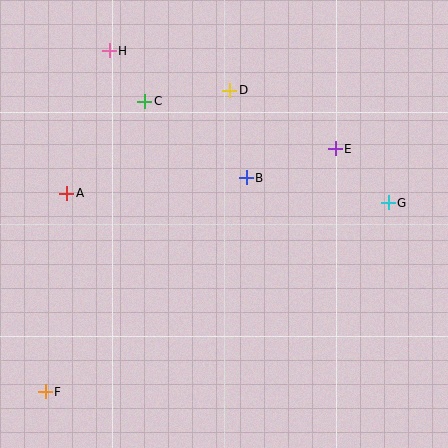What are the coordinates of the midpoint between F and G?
The midpoint between F and G is at (217, 297).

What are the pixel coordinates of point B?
Point B is at (246, 178).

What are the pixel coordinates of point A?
Point A is at (67, 193).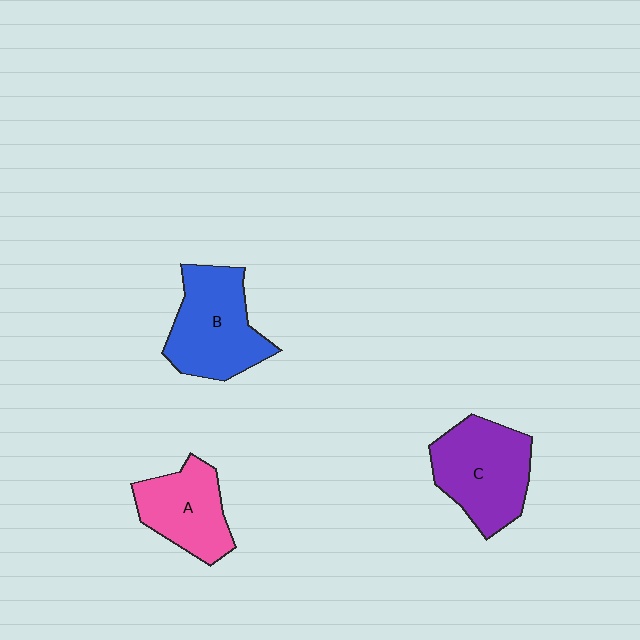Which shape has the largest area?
Shape C (purple).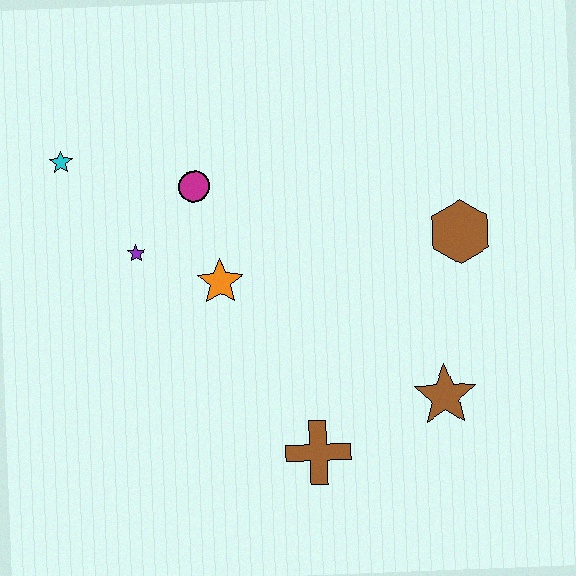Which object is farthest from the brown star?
The cyan star is farthest from the brown star.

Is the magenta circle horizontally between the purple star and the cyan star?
No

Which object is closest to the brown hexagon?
The brown star is closest to the brown hexagon.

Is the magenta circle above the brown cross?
Yes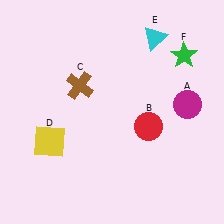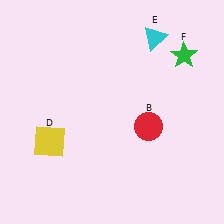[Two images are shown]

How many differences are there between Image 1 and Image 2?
There are 2 differences between the two images.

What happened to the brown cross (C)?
The brown cross (C) was removed in Image 2. It was in the top-left area of Image 1.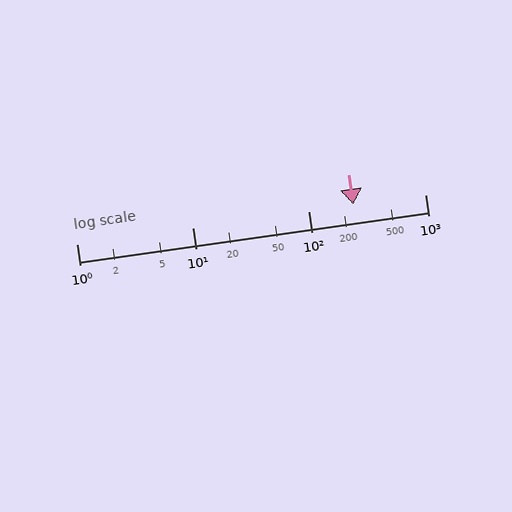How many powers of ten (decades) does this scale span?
The scale spans 3 decades, from 1 to 1000.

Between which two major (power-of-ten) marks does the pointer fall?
The pointer is between 100 and 1000.